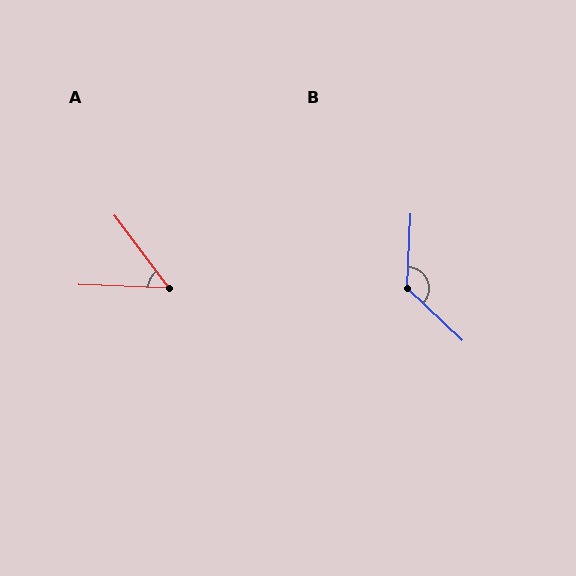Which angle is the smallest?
A, at approximately 51 degrees.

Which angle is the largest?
B, at approximately 131 degrees.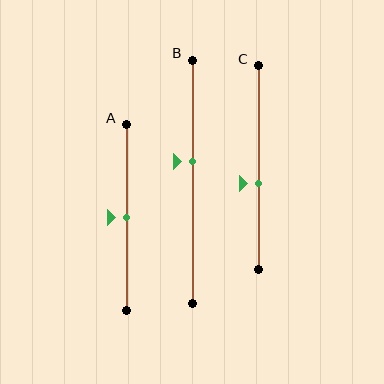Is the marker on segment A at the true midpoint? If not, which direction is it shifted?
Yes, the marker on segment A is at the true midpoint.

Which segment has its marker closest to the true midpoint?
Segment A has its marker closest to the true midpoint.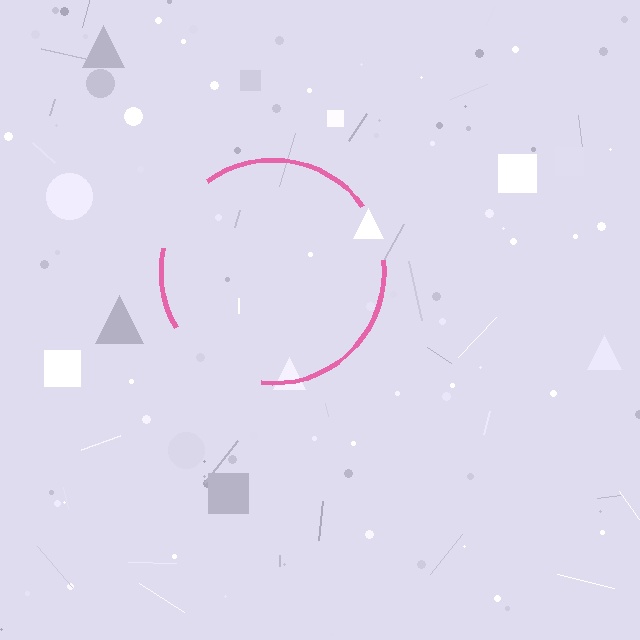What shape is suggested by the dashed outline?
The dashed outline suggests a circle.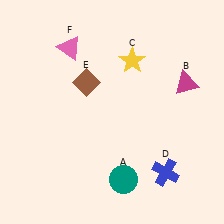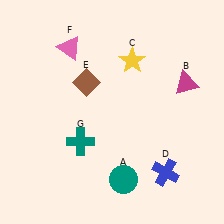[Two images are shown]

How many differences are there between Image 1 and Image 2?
There is 1 difference between the two images.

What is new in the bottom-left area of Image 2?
A teal cross (G) was added in the bottom-left area of Image 2.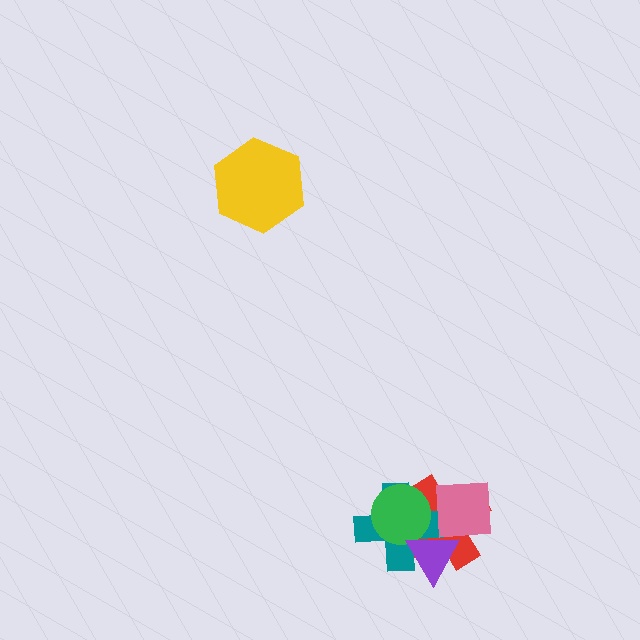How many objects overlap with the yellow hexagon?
0 objects overlap with the yellow hexagon.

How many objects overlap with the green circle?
3 objects overlap with the green circle.